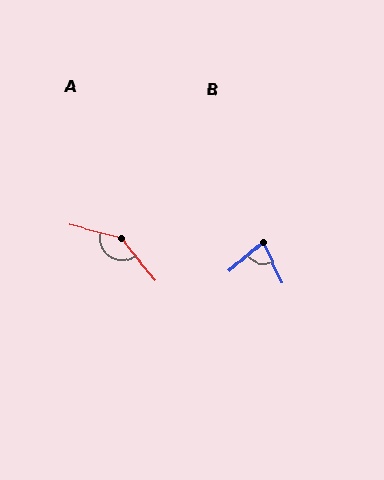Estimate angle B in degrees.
Approximately 74 degrees.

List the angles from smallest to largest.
B (74°), A (143°).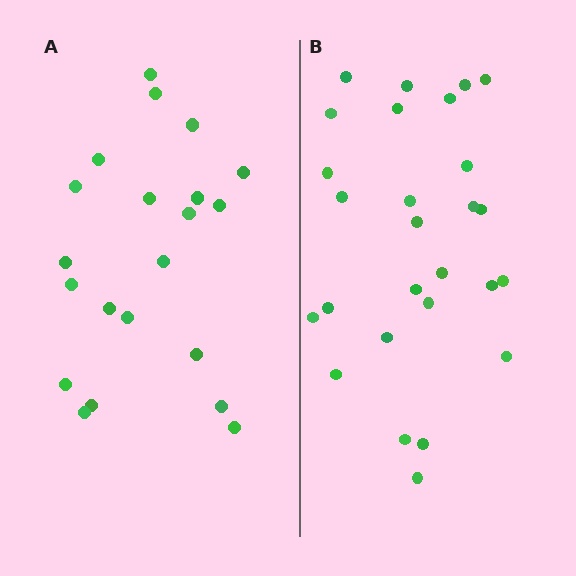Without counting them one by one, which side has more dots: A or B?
Region B (the right region) has more dots.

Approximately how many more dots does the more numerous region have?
Region B has about 6 more dots than region A.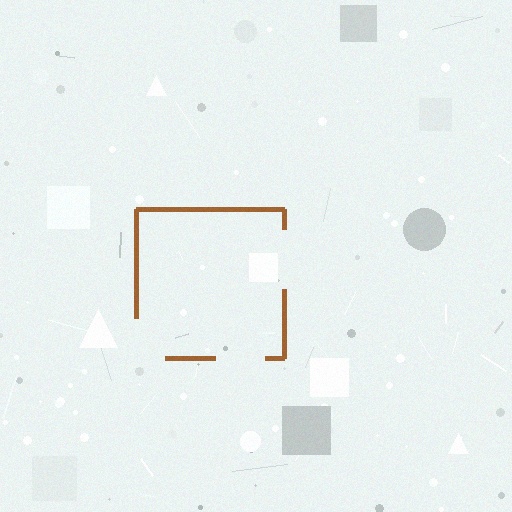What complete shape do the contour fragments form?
The contour fragments form a square.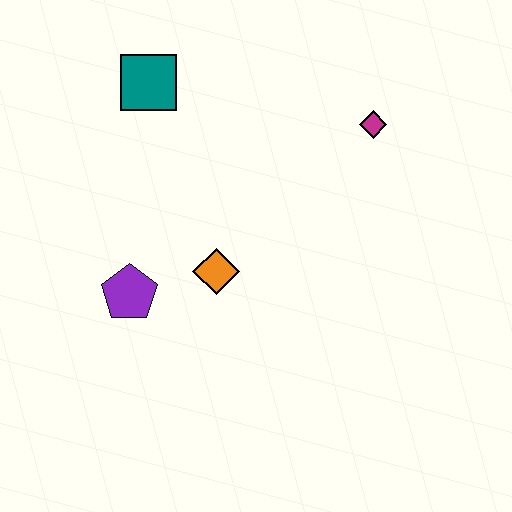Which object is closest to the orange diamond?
The purple pentagon is closest to the orange diamond.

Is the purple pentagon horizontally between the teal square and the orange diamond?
No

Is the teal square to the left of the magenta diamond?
Yes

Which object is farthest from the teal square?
The magenta diamond is farthest from the teal square.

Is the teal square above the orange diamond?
Yes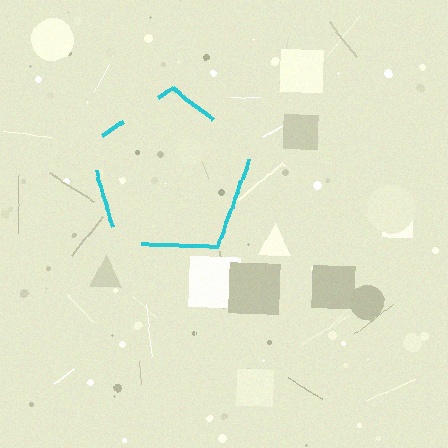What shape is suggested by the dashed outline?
The dashed outline suggests a pentagon.